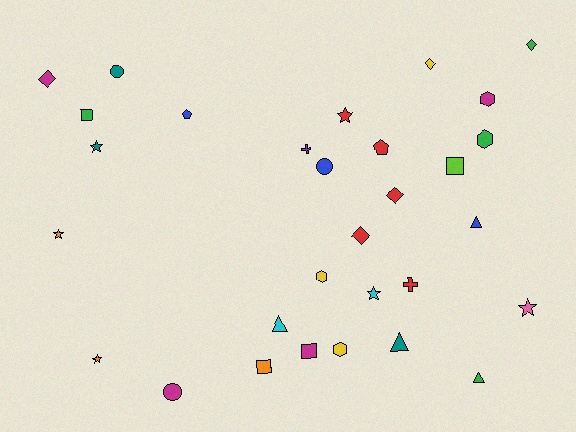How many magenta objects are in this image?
There are 4 magenta objects.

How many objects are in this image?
There are 30 objects.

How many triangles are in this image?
There are 4 triangles.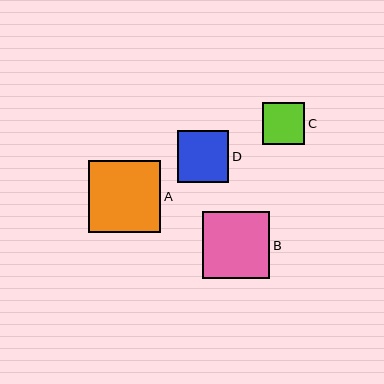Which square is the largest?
Square A is the largest with a size of approximately 72 pixels.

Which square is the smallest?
Square C is the smallest with a size of approximately 42 pixels.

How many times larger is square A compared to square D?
Square A is approximately 1.4 times the size of square D.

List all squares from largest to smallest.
From largest to smallest: A, B, D, C.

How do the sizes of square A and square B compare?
Square A and square B are approximately the same size.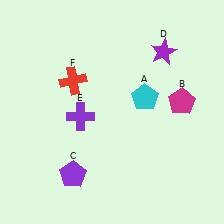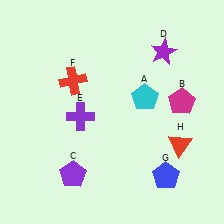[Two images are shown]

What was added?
A blue pentagon (G), a red triangle (H) were added in Image 2.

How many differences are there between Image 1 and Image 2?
There are 2 differences between the two images.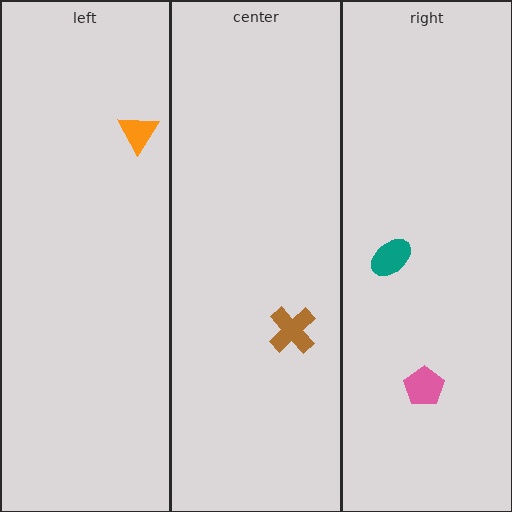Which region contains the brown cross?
The center region.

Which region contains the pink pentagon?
The right region.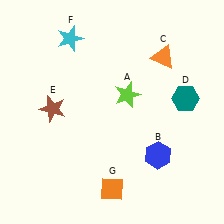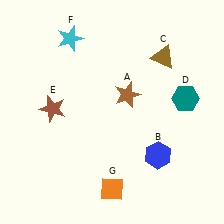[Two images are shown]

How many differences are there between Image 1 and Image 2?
There are 2 differences between the two images.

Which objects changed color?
A changed from lime to brown. C changed from orange to brown.